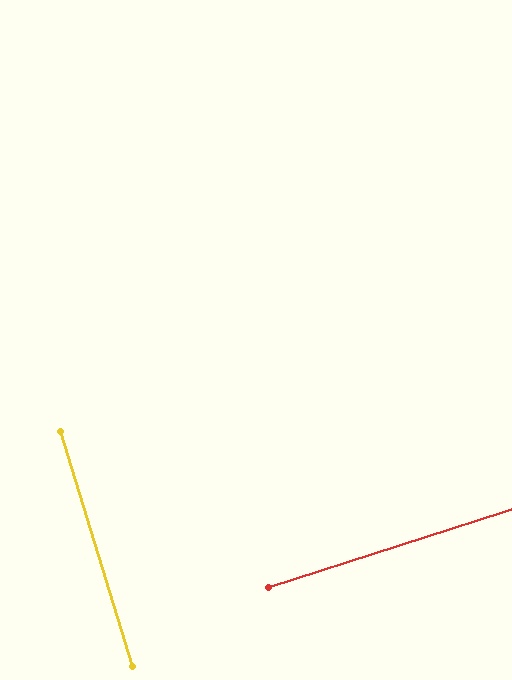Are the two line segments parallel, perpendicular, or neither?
Perpendicular — they meet at approximately 89°.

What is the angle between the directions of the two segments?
Approximately 89 degrees.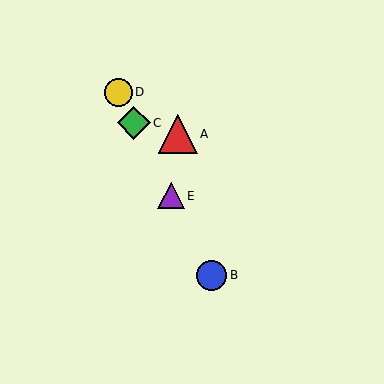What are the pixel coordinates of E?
Object E is at (171, 196).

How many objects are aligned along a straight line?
4 objects (B, C, D, E) are aligned along a straight line.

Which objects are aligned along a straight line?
Objects B, C, D, E are aligned along a straight line.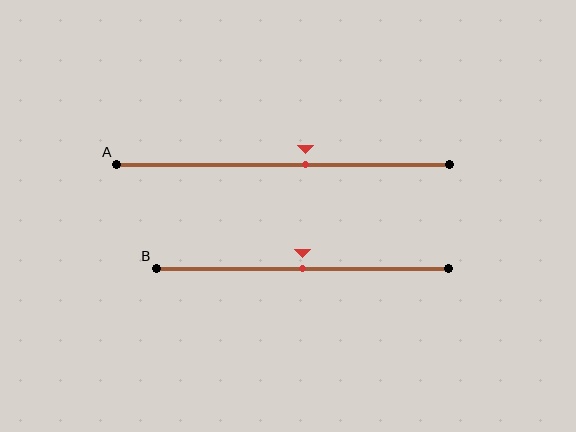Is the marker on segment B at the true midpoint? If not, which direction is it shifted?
Yes, the marker on segment B is at the true midpoint.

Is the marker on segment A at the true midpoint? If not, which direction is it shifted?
No, the marker on segment A is shifted to the right by about 7% of the segment length.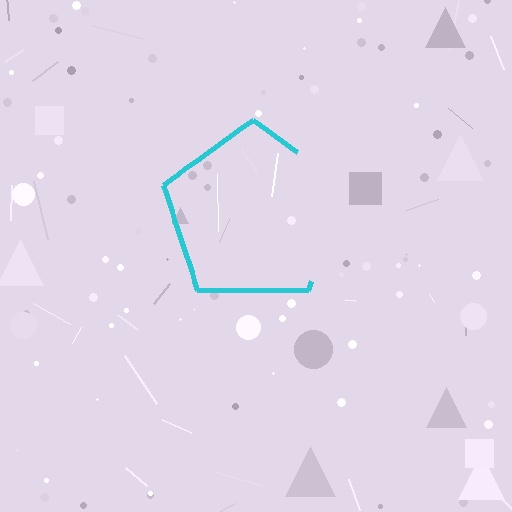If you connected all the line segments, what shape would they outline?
They would outline a pentagon.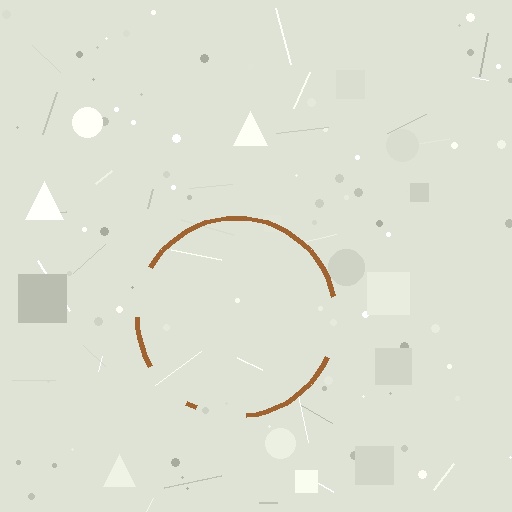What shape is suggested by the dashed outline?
The dashed outline suggests a circle.